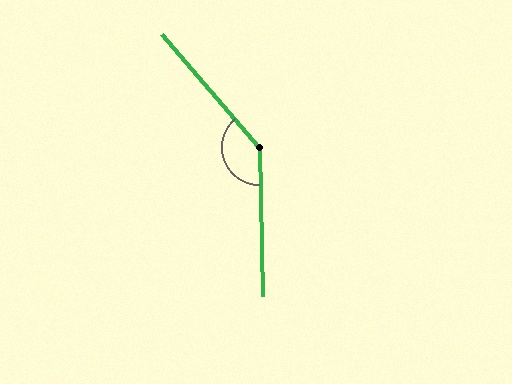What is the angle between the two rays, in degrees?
Approximately 140 degrees.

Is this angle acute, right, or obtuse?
It is obtuse.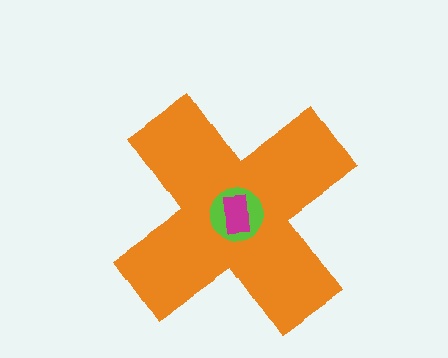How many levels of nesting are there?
3.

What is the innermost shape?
The magenta rectangle.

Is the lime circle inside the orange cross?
Yes.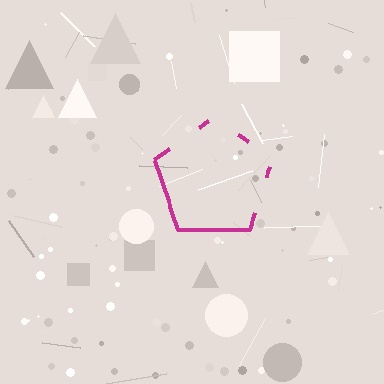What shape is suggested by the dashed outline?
The dashed outline suggests a pentagon.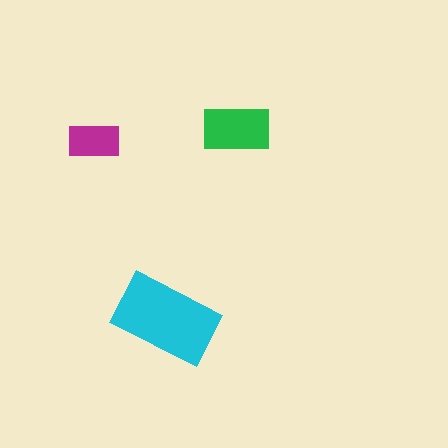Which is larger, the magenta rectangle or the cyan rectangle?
The cyan one.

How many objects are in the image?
There are 3 objects in the image.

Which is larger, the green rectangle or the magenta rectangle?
The green one.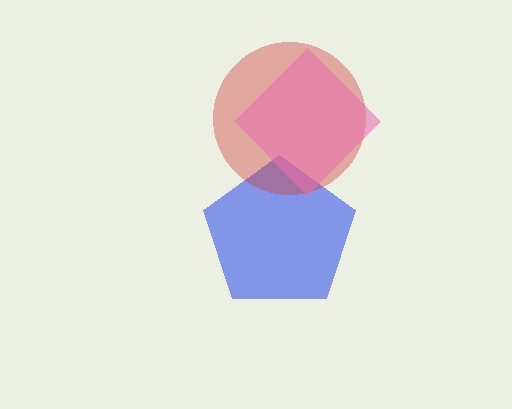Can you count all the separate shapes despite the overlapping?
Yes, there are 3 separate shapes.